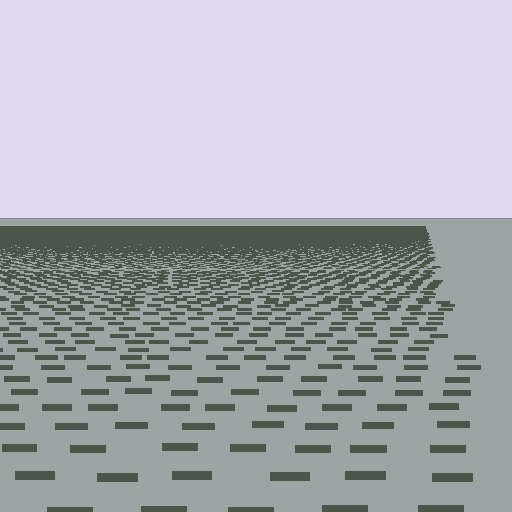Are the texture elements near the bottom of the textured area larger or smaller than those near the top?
Larger. Near the bottom, elements are closer to the viewer and appear at a bigger on-screen size.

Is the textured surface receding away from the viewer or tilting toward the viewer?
The surface is receding away from the viewer. Texture elements get smaller and denser toward the top.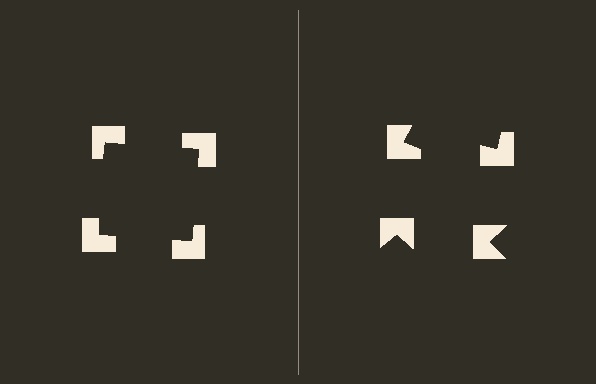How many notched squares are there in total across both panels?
8 — 4 on each side.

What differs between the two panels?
The notched squares are positioned identically on both sides; only the wedge orientations differ. On the left they align to a square; on the right they are misaligned.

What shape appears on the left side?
An illusory square.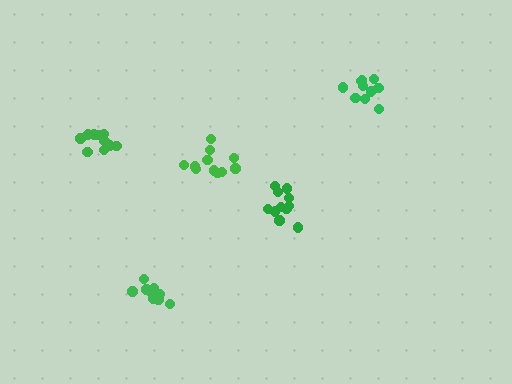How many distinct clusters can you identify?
There are 5 distinct clusters.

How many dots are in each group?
Group 1: 11 dots, Group 2: 10 dots, Group 3: 11 dots, Group 4: 11 dots, Group 5: 10 dots (53 total).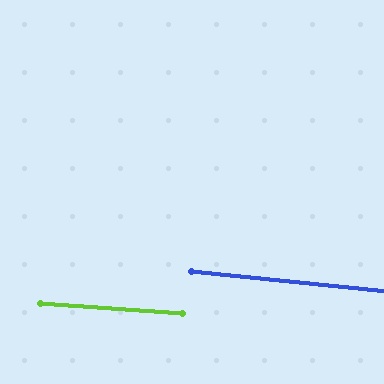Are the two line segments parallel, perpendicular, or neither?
Parallel — their directions differ by only 1.9°.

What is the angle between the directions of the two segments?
Approximately 2 degrees.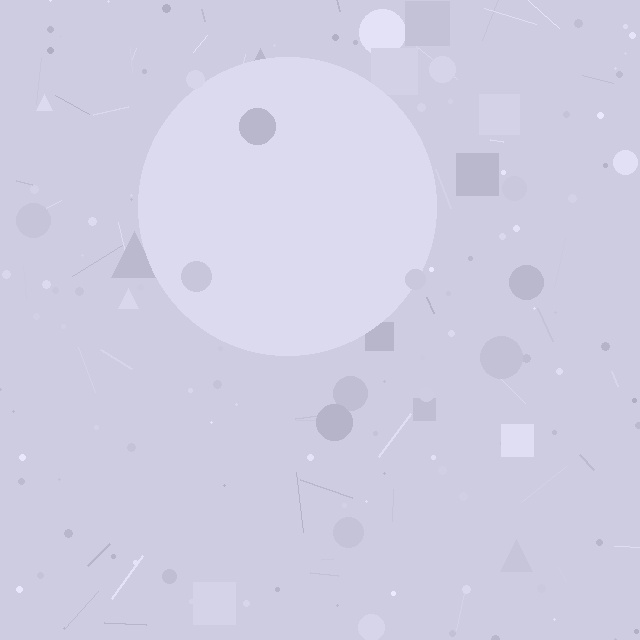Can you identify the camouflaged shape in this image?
The camouflaged shape is a circle.